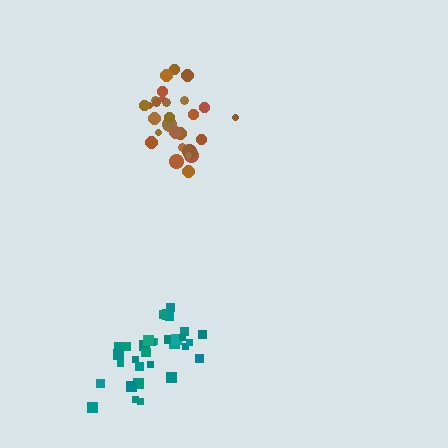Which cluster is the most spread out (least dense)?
Brown.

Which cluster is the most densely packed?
Teal.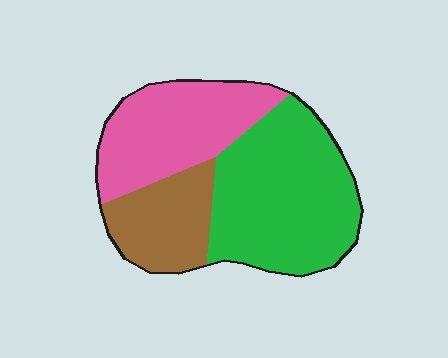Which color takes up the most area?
Green, at roughly 45%.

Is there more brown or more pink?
Pink.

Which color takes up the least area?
Brown, at roughly 20%.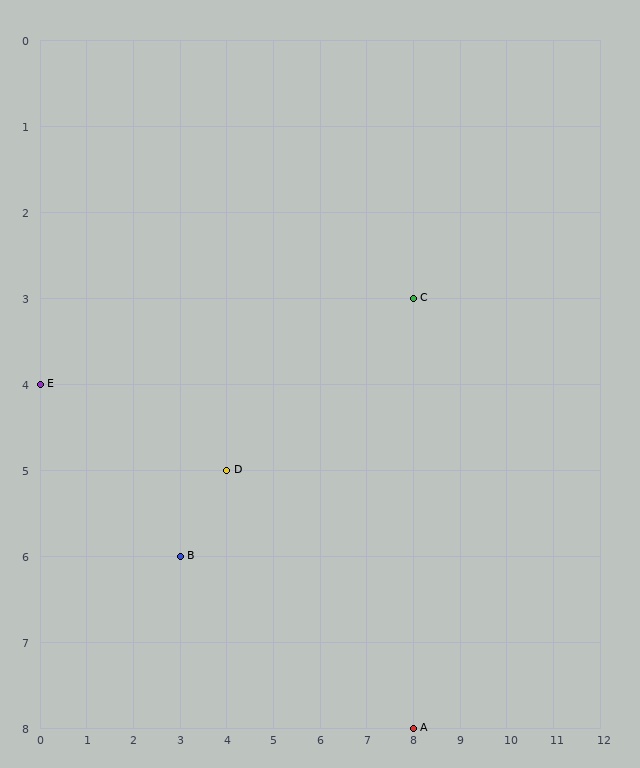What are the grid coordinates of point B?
Point B is at grid coordinates (3, 6).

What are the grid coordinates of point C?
Point C is at grid coordinates (8, 3).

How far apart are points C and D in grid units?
Points C and D are 4 columns and 2 rows apart (about 4.5 grid units diagonally).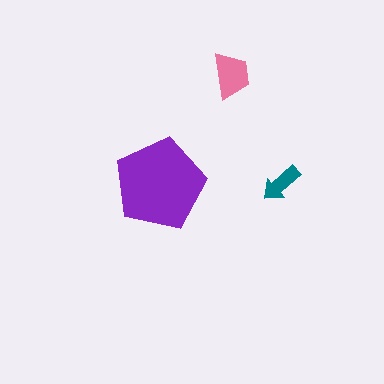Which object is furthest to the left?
The purple pentagon is leftmost.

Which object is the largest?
The purple pentagon.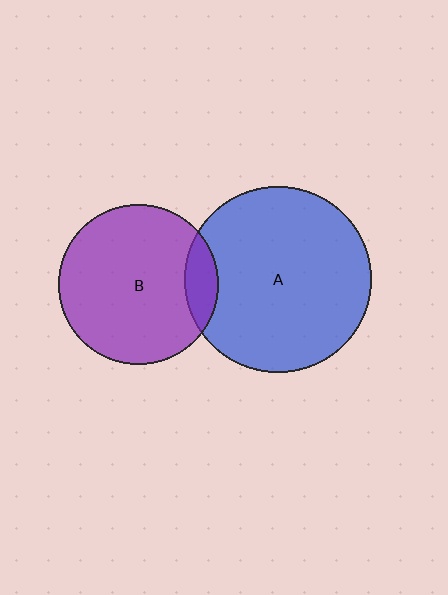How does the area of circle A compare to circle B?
Approximately 1.4 times.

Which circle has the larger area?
Circle A (blue).